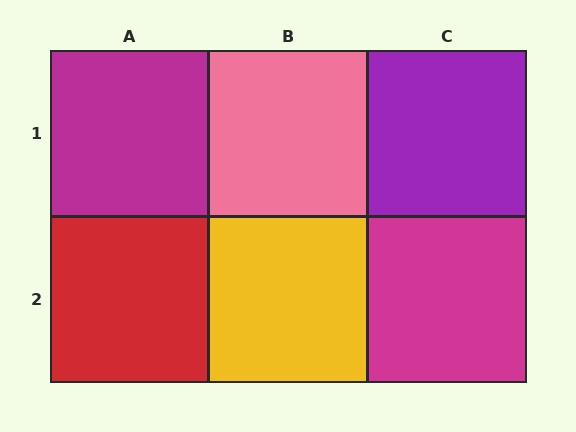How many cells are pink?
1 cell is pink.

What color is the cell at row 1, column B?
Pink.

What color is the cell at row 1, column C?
Purple.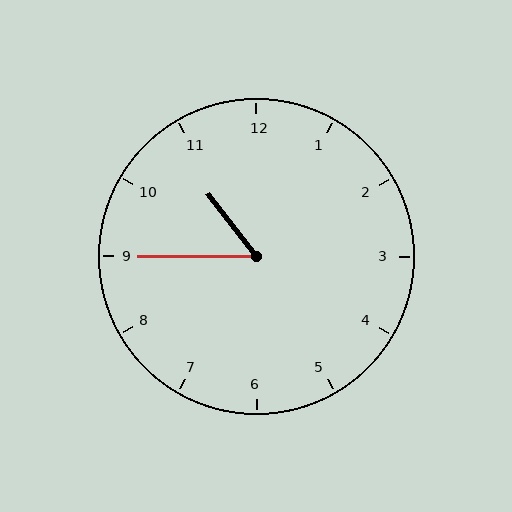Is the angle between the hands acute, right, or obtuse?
It is acute.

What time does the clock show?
10:45.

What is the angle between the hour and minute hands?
Approximately 52 degrees.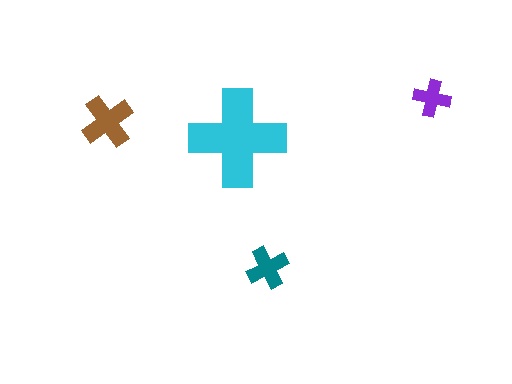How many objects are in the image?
There are 4 objects in the image.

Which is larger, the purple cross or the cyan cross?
The cyan one.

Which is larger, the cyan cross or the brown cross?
The cyan one.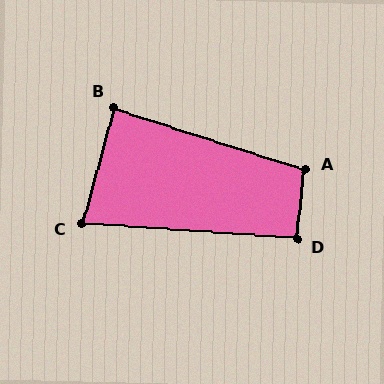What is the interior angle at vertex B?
Approximately 88 degrees (approximately right).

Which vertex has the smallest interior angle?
C, at approximately 79 degrees.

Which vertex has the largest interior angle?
A, at approximately 101 degrees.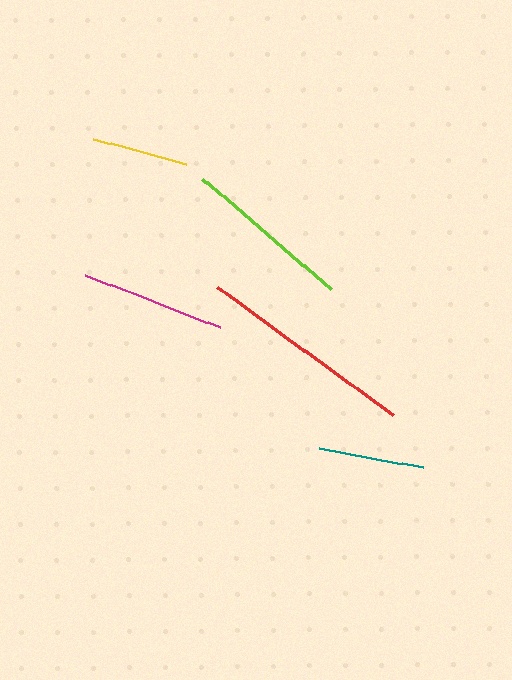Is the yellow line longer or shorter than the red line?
The red line is longer than the yellow line.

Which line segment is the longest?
The red line is the longest at approximately 217 pixels.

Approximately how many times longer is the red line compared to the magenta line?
The red line is approximately 1.5 times the length of the magenta line.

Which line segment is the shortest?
The yellow line is the shortest at approximately 96 pixels.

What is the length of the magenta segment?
The magenta segment is approximately 144 pixels long.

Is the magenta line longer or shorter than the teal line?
The magenta line is longer than the teal line.